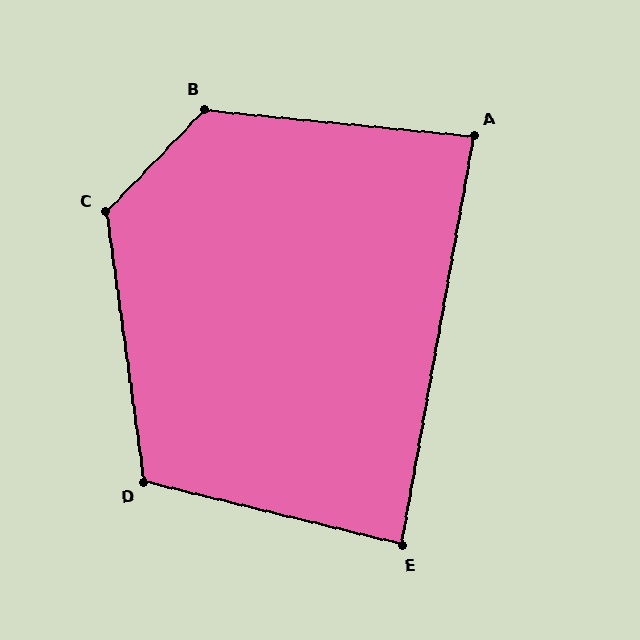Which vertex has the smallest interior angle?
A, at approximately 86 degrees.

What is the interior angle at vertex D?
Approximately 112 degrees (obtuse).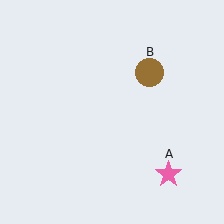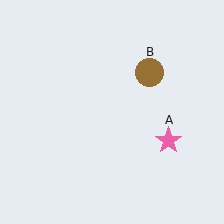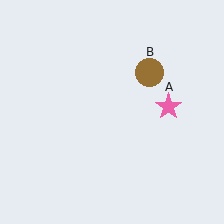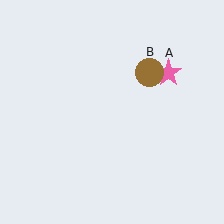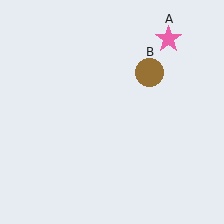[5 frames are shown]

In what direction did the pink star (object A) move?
The pink star (object A) moved up.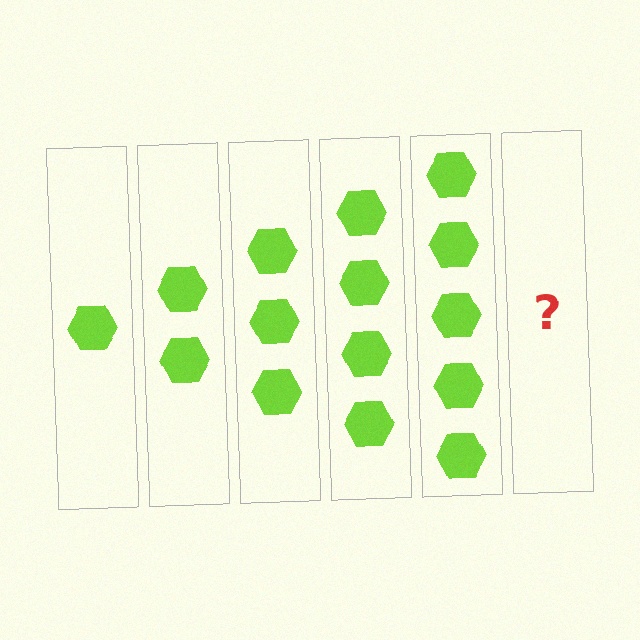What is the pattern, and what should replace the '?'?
The pattern is that each step adds one more hexagon. The '?' should be 6 hexagons.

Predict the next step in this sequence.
The next step is 6 hexagons.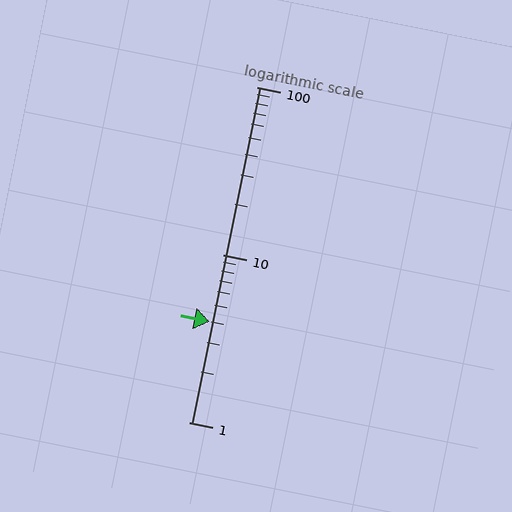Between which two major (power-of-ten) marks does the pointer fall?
The pointer is between 1 and 10.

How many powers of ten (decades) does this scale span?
The scale spans 2 decades, from 1 to 100.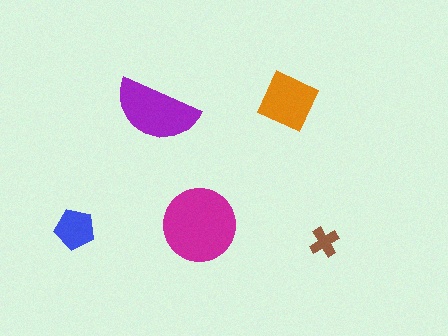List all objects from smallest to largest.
The brown cross, the blue pentagon, the orange square, the purple semicircle, the magenta circle.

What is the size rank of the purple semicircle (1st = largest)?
2nd.